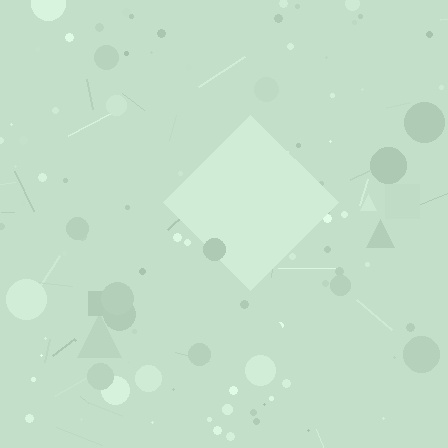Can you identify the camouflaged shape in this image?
The camouflaged shape is a diamond.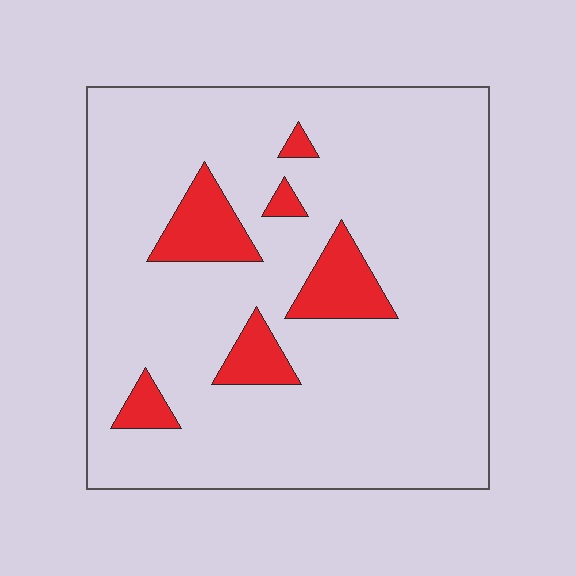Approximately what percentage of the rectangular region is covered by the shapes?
Approximately 10%.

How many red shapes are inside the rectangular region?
6.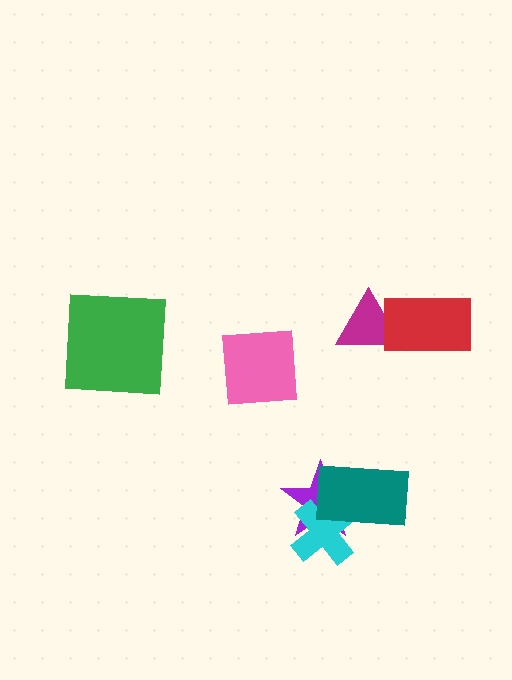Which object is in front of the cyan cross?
The teal rectangle is in front of the cyan cross.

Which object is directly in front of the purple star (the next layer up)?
The cyan cross is directly in front of the purple star.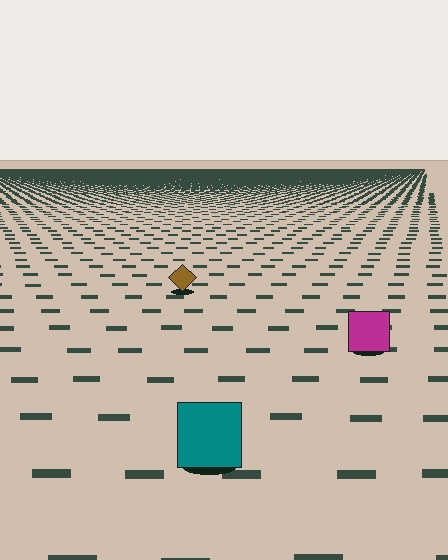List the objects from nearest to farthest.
From nearest to farthest: the teal square, the magenta square, the brown diamond.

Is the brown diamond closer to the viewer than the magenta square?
No. The magenta square is closer — you can tell from the texture gradient: the ground texture is coarser near it.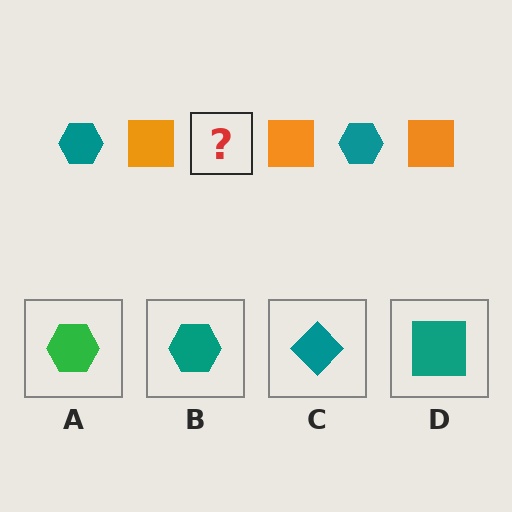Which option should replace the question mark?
Option B.